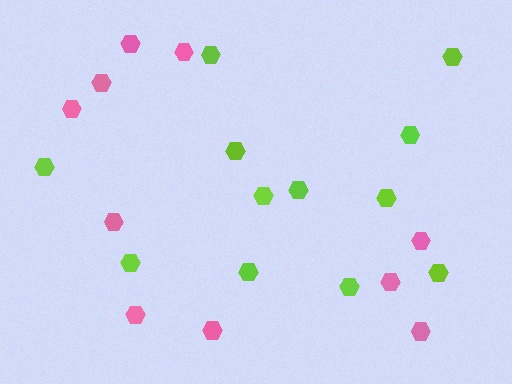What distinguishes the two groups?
There are 2 groups: one group of lime hexagons (12) and one group of pink hexagons (10).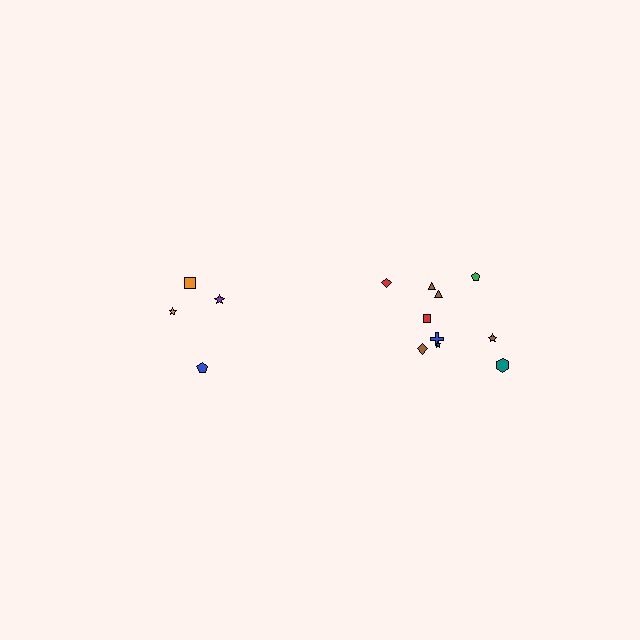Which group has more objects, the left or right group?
The right group.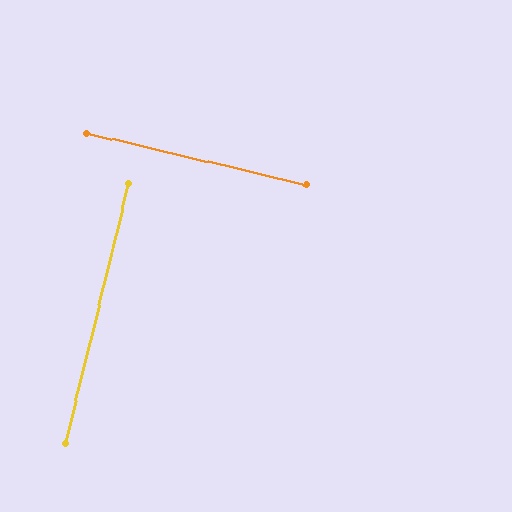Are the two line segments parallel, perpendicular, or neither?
Perpendicular — they meet at approximately 89°.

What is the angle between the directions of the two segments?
Approximately 89 degrees.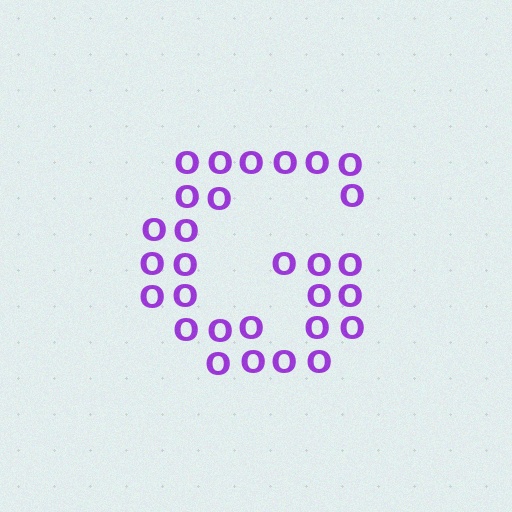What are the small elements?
The small elements are letter O's.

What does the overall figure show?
The overall figure shows the letter G.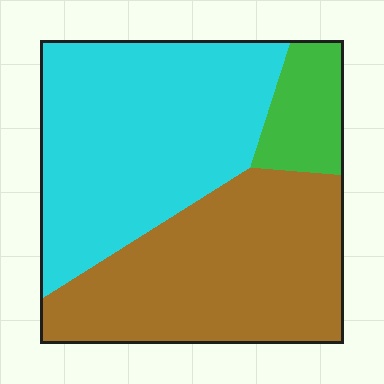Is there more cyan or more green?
Cyan.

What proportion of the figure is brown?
Brown takes up about two fifths (2/5) of the figure.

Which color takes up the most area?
Cyan, at roughly 45%.